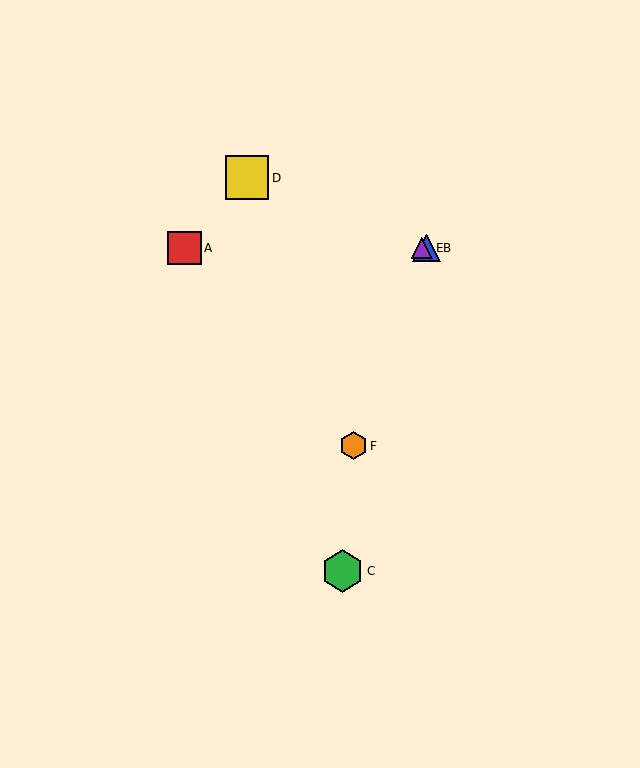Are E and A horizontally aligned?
Yes, both are at y≈248.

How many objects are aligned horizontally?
3 objects (A, B, E) are aligned horizontally.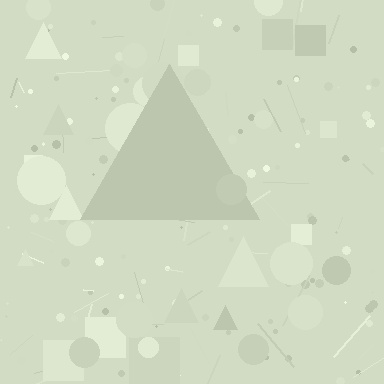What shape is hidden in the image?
A triangle is hidden in the image.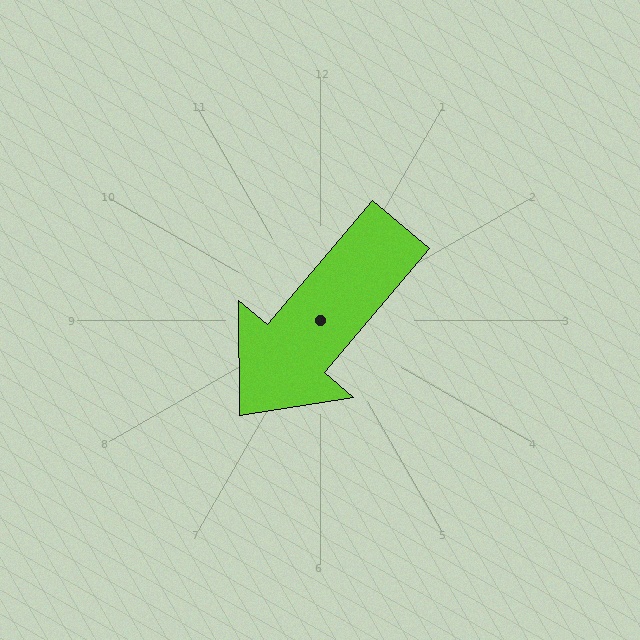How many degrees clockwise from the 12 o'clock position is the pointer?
Approximately 220 degrees.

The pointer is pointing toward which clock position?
Roughly 7 o'clock.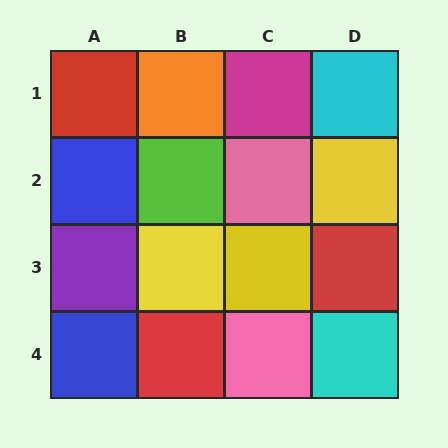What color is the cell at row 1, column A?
Red.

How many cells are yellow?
3 cells are yellow.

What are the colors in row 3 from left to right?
Purple, yellow, yellow, red.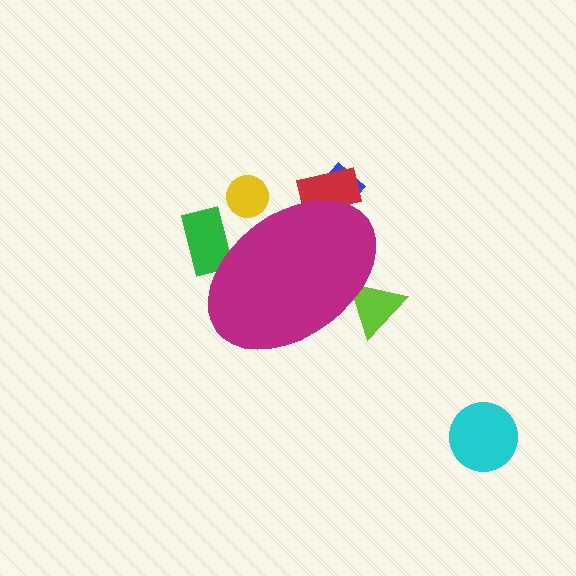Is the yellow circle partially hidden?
Yes, the yellow circle is partially hidden behind the magenta ellipse.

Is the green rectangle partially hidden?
Yes, the green rectangle is partially hidden behind the magenta ellipse.